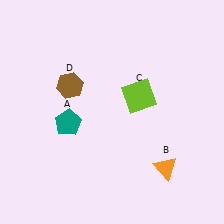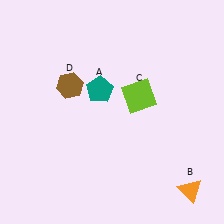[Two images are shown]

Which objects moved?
The objects that moved are: the teal pentagon (A), the orange triangle (B).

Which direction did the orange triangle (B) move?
The orange triangle (B) moved right.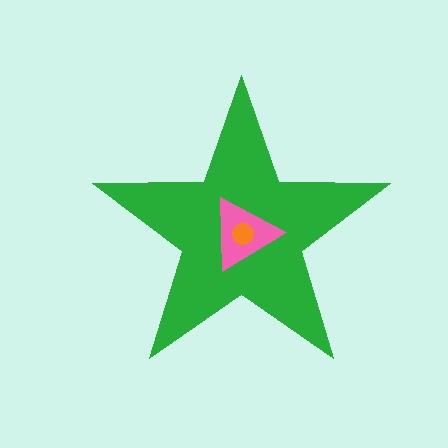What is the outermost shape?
The green star.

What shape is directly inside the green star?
The pink triangle.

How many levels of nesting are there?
3.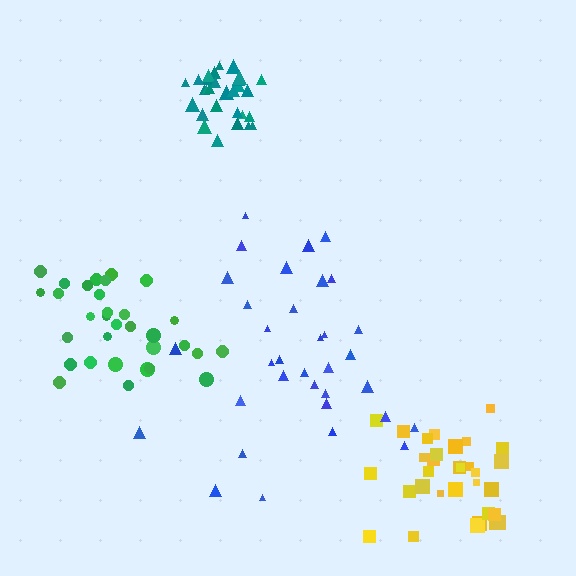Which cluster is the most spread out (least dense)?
Blue.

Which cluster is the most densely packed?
Teal.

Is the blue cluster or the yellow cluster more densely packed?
Yellow.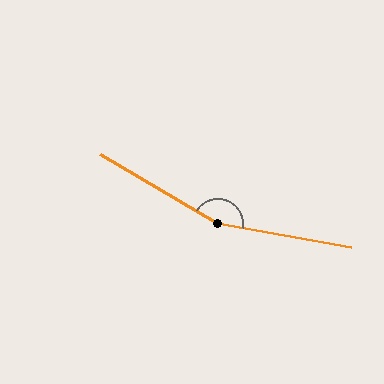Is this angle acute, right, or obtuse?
It is obtuse.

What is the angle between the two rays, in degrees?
Approximately 159 degrees.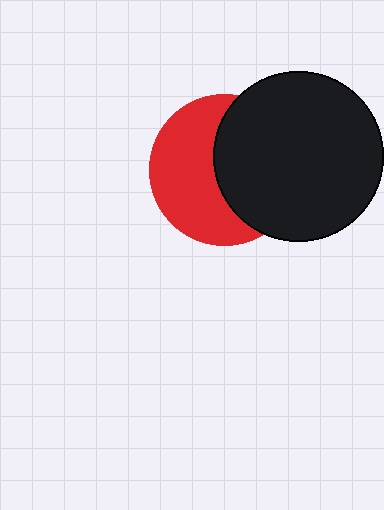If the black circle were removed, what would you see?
You would see the complete red circle.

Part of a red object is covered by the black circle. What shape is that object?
It is a circle.